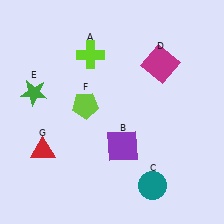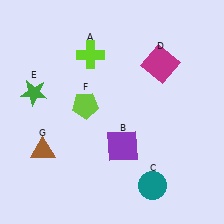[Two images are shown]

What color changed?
The triangle (G) changed from red in Image 1 to brown in Image 2.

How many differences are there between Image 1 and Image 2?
There is 1 difference between the two images.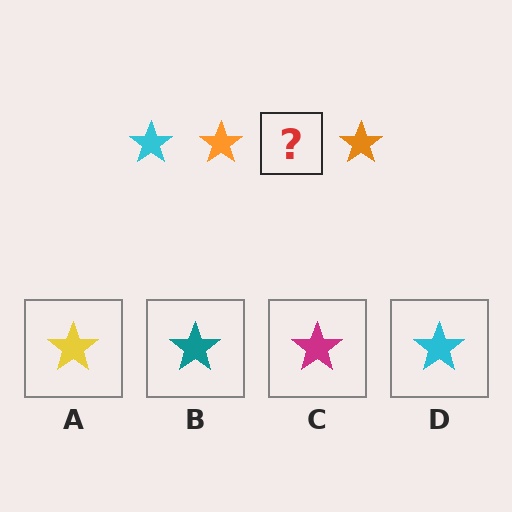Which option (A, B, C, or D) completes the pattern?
D.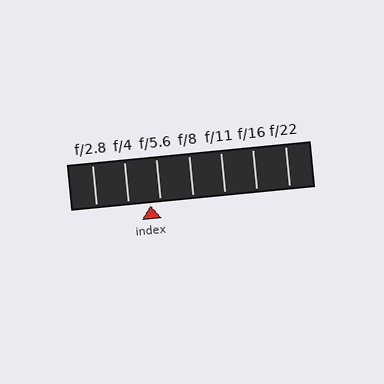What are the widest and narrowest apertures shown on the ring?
The widest aperture shown is f/2.8 and the narrowest is f/22.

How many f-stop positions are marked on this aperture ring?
There are 7 f-stop positions marked.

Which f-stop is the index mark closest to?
The index mark is closest to f/5.6.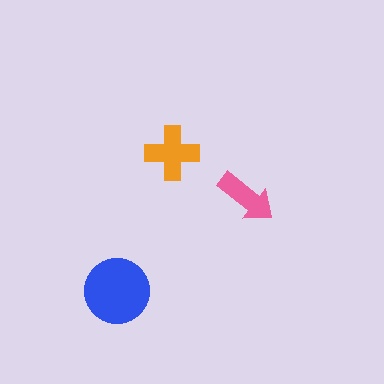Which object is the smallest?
The pink arrow.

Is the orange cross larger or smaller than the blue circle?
Smaller.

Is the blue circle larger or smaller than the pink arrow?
Larger.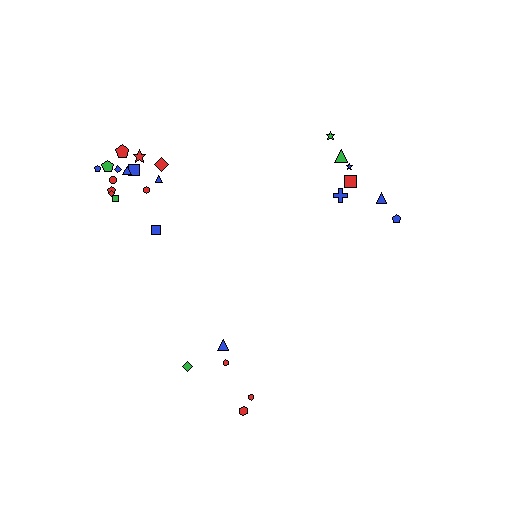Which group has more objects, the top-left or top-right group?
The top-left group.